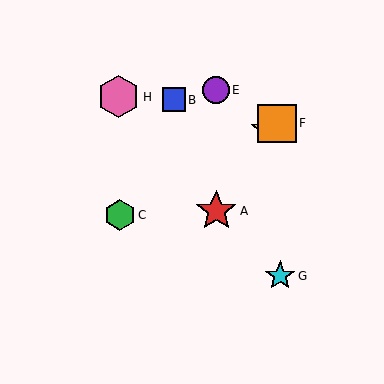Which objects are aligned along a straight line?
Objects C, D, F are aligned along a straight line.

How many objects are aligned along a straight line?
3 objects (C, D, F) are aligned along a straight line.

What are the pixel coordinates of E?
Object E is at (216, 90).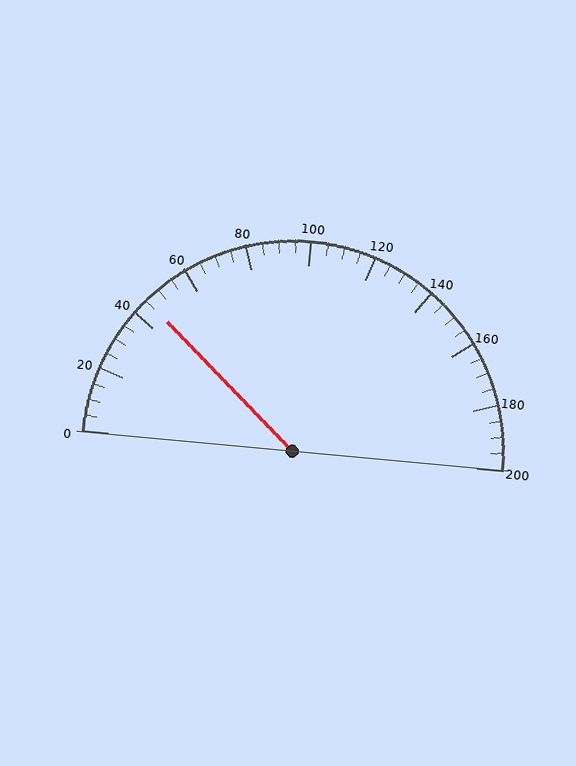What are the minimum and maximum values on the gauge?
The gauge ranges from 0 to 200.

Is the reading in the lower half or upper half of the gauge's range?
The reading is in the lower half of the range (0 to 200).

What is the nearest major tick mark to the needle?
The nearest major tick mark is 40.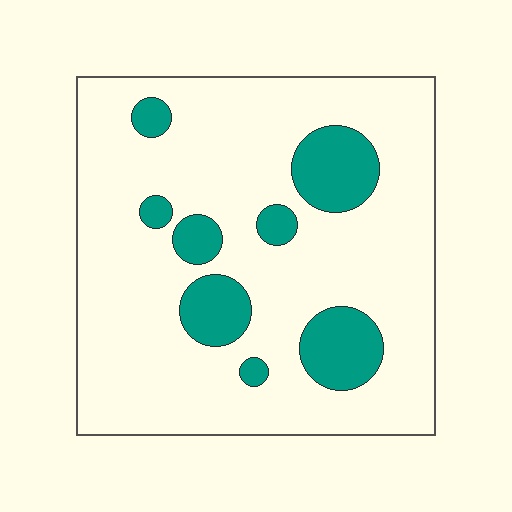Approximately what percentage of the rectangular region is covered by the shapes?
Approximately 15%.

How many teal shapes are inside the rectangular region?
8.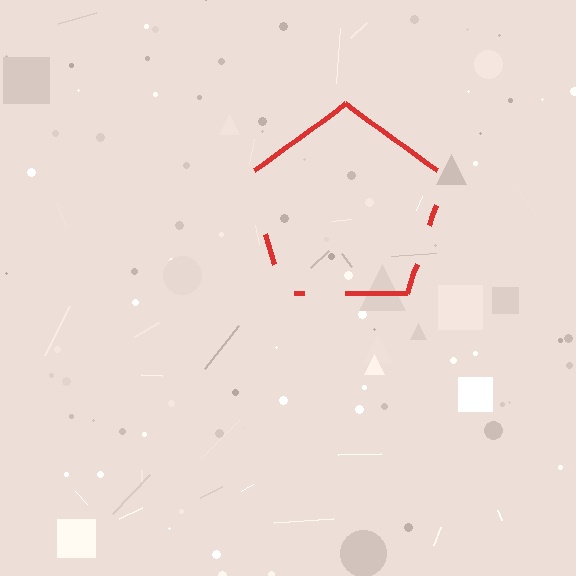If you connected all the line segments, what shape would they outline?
They would outline a pentagon.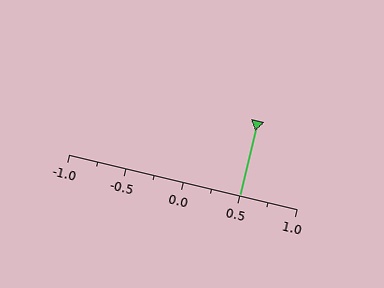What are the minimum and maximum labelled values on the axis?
The axis runs from -1.0 to 1.0.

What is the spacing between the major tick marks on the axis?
The major ticks are spaced 0.5 apart.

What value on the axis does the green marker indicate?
The marker indicates approximately 0.5.